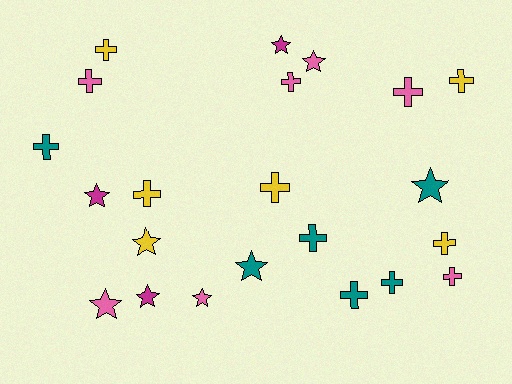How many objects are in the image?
There are 22 objects.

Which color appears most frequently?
Pink, with 7 objects.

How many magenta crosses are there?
There are no magenta crosses.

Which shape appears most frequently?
Cross, with 13 objects.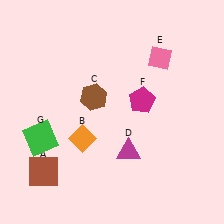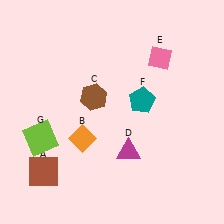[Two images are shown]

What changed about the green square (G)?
In Image 1, G is green. In Image 2, it changed to lime.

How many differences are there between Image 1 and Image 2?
There are 2 differences between the two images.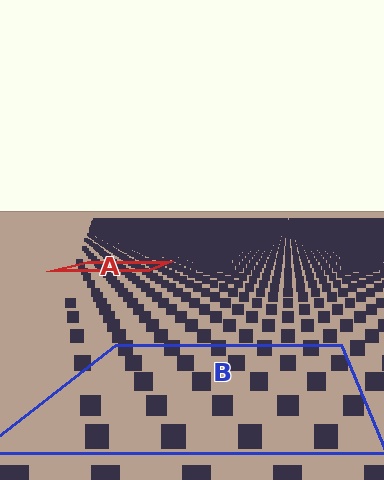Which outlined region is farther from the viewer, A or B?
Region A is farther from the viewer — the texture elements inside it appear smaller and more densely packed.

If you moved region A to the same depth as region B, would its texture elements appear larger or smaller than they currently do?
They would appear larger. At a closer depth, the same texture elements are projected at a bigger on-screen size.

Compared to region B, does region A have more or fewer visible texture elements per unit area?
Region A has more texture elements per unit area — they are packed more densely because it is farther away.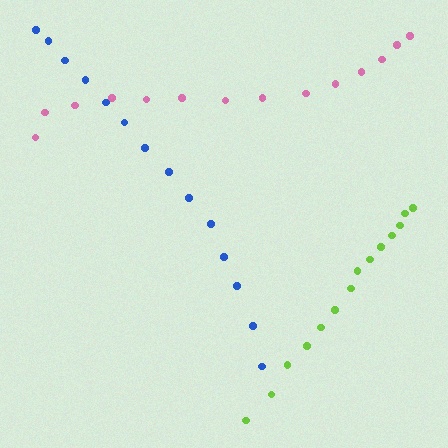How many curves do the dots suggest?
There are 3 distinct paths.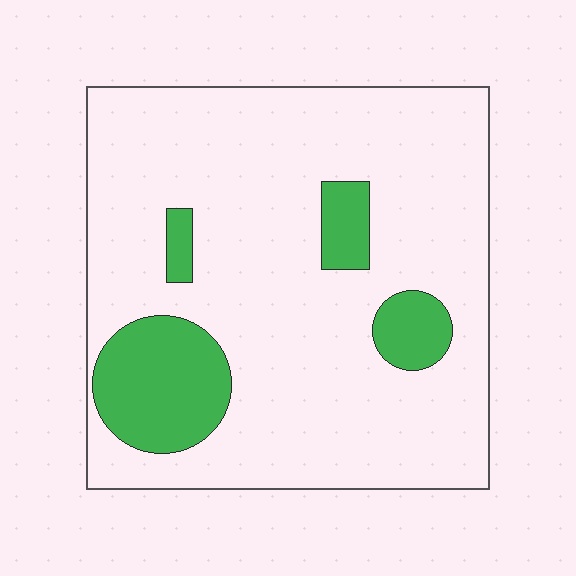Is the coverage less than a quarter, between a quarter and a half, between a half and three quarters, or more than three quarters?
Less than a quarter.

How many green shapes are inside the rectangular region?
4.